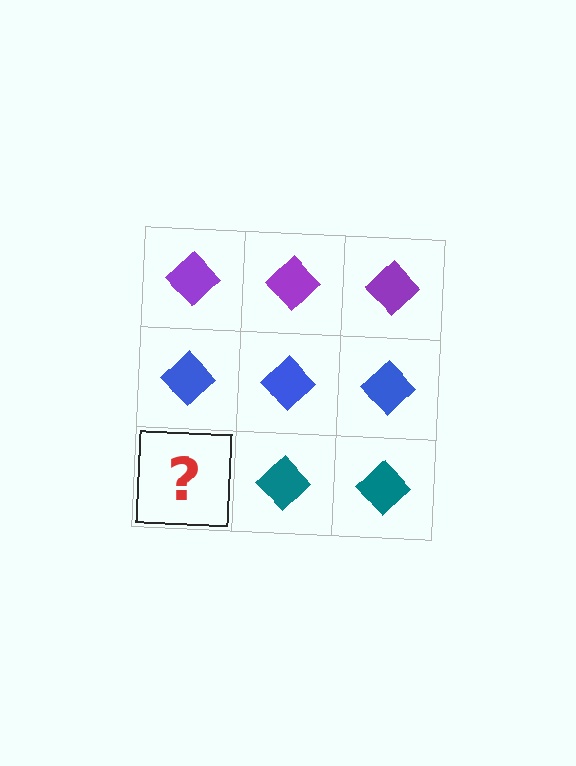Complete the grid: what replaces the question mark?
The question mark should be replaced with a teal diamond.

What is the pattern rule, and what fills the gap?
The rule is that each row has a consistent color. The gap should be filled with a teal diamond.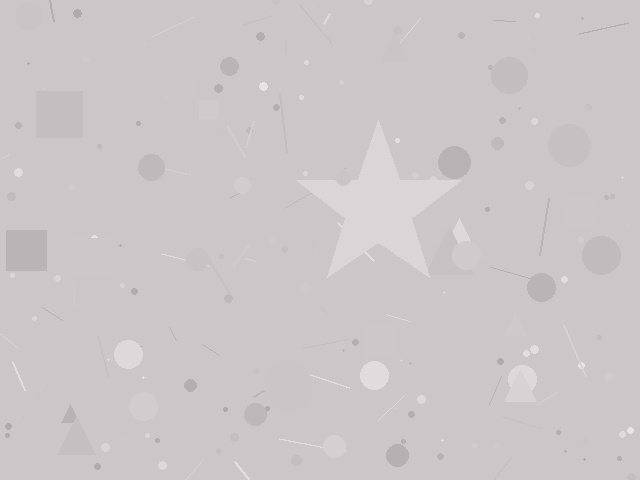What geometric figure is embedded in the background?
A star is embedded in the background.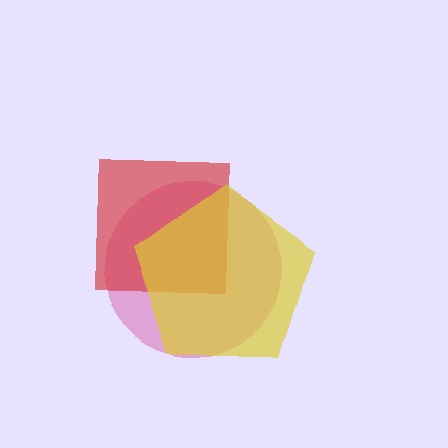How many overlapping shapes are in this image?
There are 3 overlapping shapes in the image.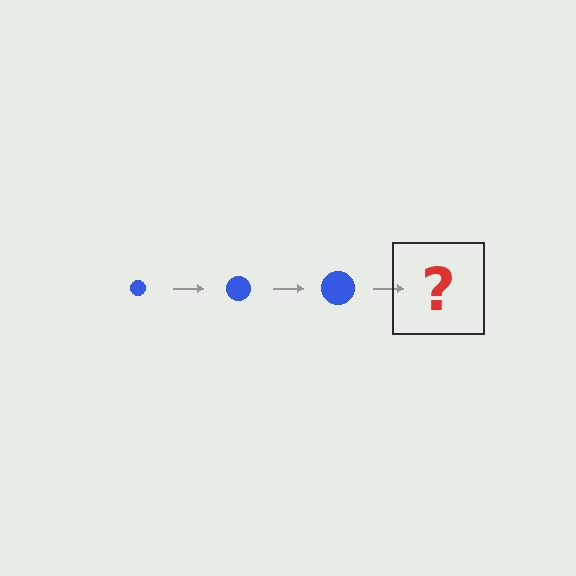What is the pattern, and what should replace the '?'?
The pattern is that the circle gets progressively larger each step. The '?' should be a blue circle, larger than the previous one.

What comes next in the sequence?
The next element should be a blue circle, larger than the previous one.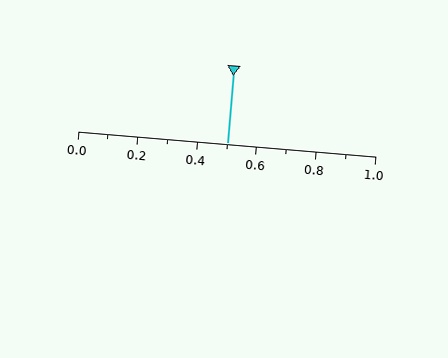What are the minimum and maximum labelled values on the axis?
The axis runs from 0.0 to 1.0.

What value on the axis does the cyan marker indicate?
The marker indicates approximately 0.5.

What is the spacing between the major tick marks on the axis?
The major ticks are spaced 0.2 apart.